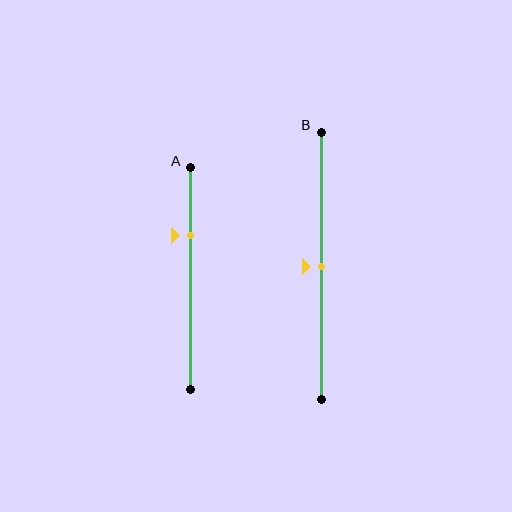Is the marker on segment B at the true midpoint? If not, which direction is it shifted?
Yes, the marker on segment B is at the true midpoint.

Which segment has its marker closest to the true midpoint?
Segment B has its marker closest to the true midpoint.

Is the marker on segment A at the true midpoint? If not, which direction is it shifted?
No, the marker on segment A is shifted upward by about 20% of the segment length.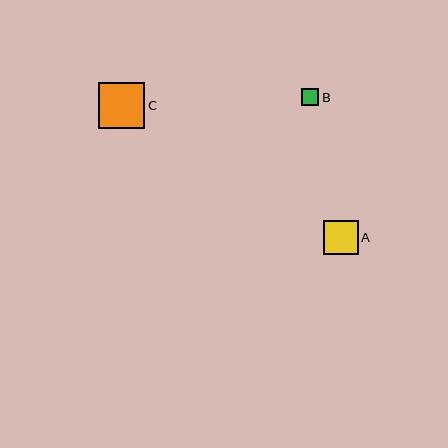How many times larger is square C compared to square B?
Square C is approximately 2.6 times the size of square B.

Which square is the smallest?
Square B is the smallest with a size of approximately 17 pixels.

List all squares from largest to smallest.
From largest to smallest: C, A, B.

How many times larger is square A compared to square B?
Square A is approximately 2.0 times the size of square B.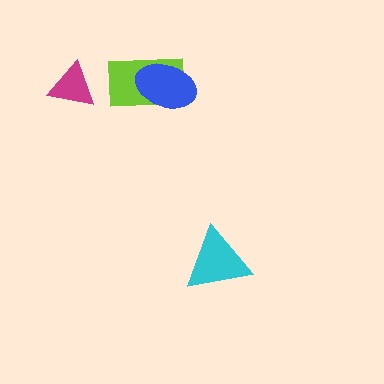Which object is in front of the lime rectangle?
The blue ellipse is in front of the lime rectangle.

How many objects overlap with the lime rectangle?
1 object overlaps with the lime rectangle.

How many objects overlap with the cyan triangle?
0 objects overlap with the cyan triangle.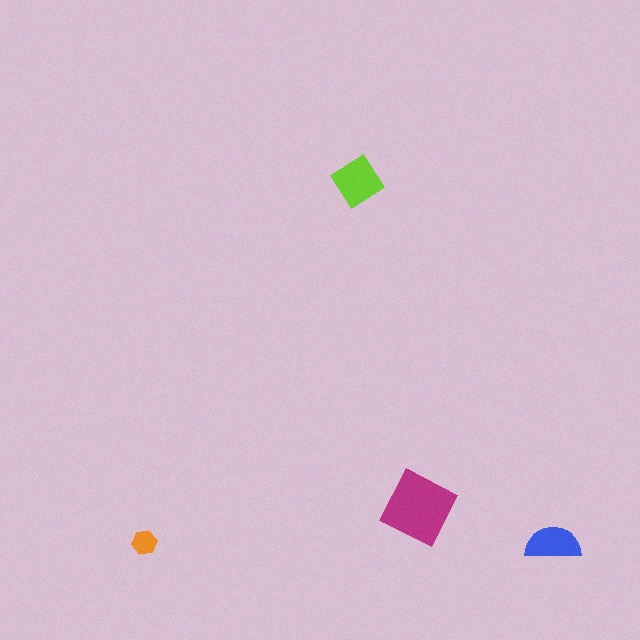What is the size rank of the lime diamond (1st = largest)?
2nd.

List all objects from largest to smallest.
The magenta diamond, the lime diamond, the blue semicircle, the orange hexagon.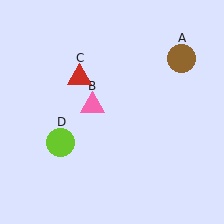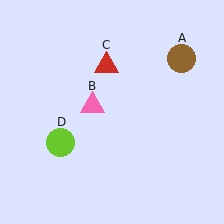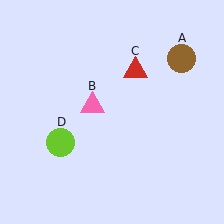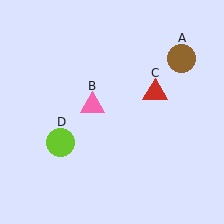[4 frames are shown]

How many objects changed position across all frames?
1 object changed position: red triangle (object C).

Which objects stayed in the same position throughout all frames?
Brown circle (object A) and pink triangle (object B) and lime circle (object D) remained stationary.